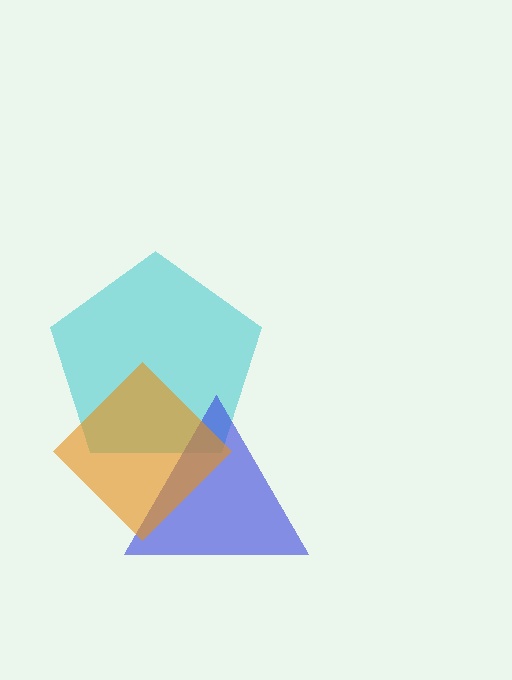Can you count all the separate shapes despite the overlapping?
Yes, there are 3 separate shapes.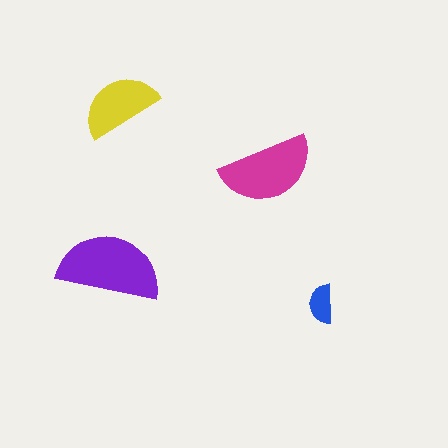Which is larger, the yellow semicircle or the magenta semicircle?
The magenta one.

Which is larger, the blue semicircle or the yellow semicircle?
The yellow one.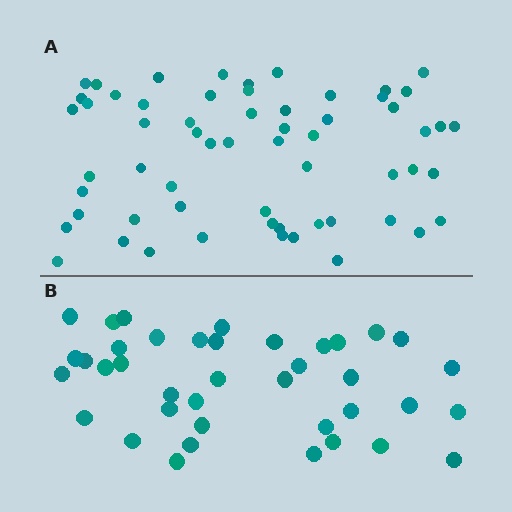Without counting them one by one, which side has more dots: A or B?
Region A (the top region) has more dots.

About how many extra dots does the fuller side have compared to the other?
Region A has approximately 20 more dots than region B.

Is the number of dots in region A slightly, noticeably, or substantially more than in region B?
Region A has substantially more. The ratio is roughly 1.5 to 1.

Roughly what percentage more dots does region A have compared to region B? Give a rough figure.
About 55% more.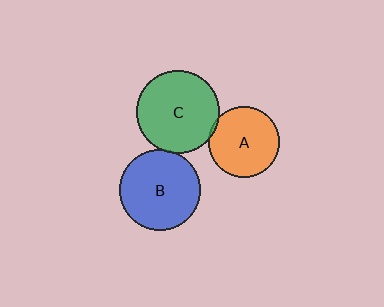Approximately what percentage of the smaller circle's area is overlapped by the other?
Approximately 5%.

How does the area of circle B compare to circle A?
Approximately 1.3 times.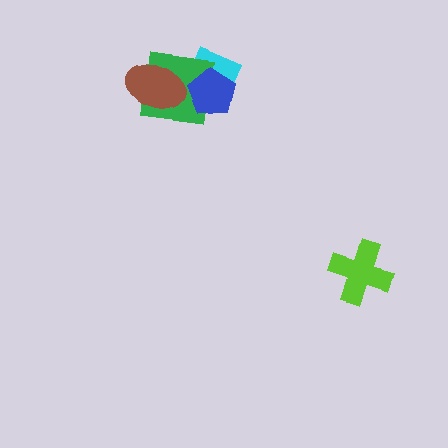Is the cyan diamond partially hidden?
Yes, it is partially covered by another shape.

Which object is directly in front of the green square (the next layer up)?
The blue pentagon is directly in front of the green square.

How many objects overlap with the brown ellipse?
2 objects overlap with the brown ellipse.